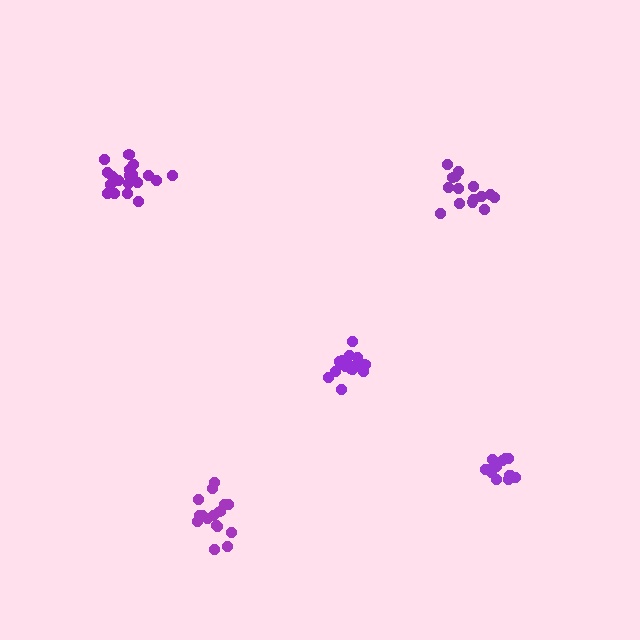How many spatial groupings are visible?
There are 5 spatial groupings.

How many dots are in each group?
Group 1: 19 dots, Group 2: 14 dots, Group 3: 15 dots, Group 4: 20 dots, Group 5: 16 dots (84 total).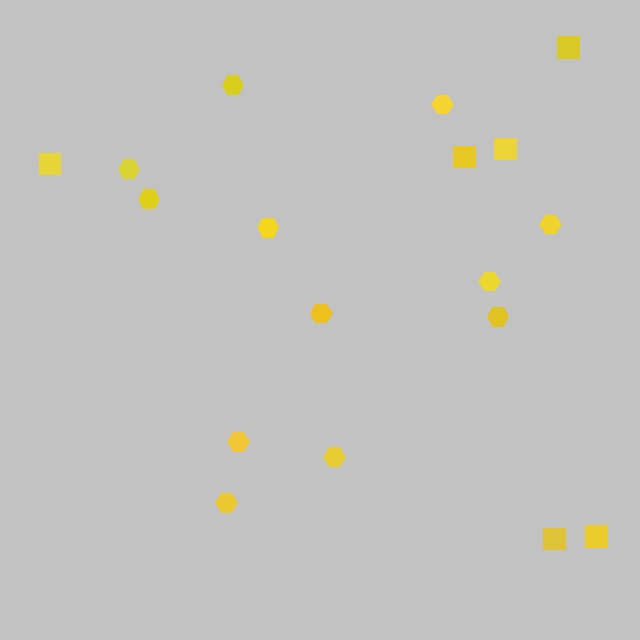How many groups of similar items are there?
There are 2 groups: one group of squares (6) and one group of hexagons (12).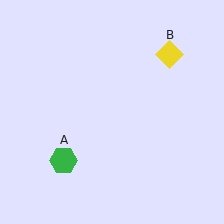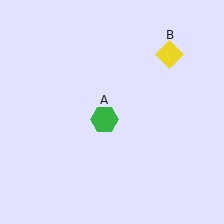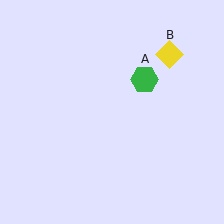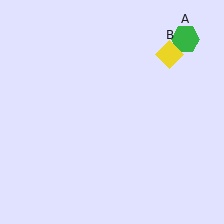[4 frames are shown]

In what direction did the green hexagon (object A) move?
The green hexagon (object A) moved up and to the right.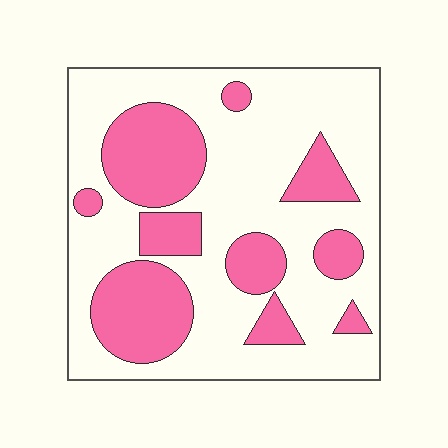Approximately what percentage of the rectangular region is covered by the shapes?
Approximately 30%.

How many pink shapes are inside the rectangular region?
10.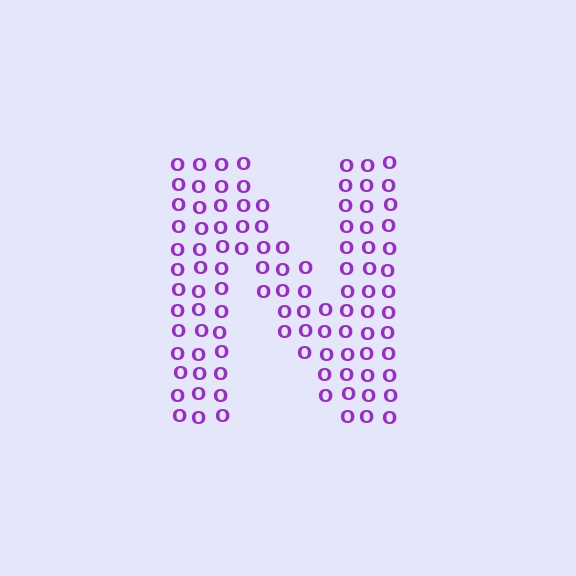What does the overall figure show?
The overall figure shows the letter N.